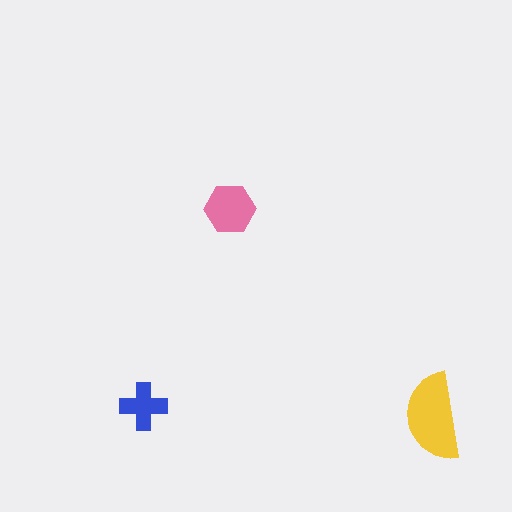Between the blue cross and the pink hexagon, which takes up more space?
The pink hexagon.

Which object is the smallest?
The blue cross.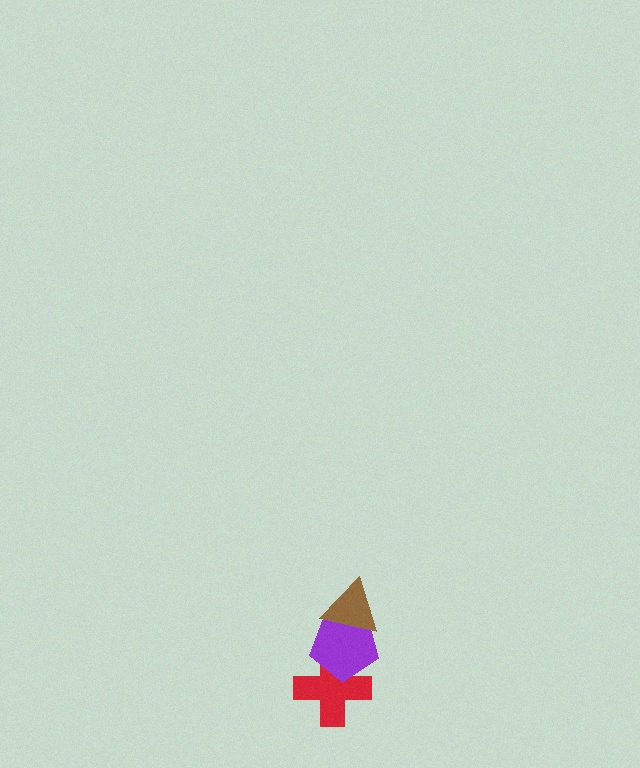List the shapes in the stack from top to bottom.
From top to bottom: the brown triangle, the purple pentagon, the red cross.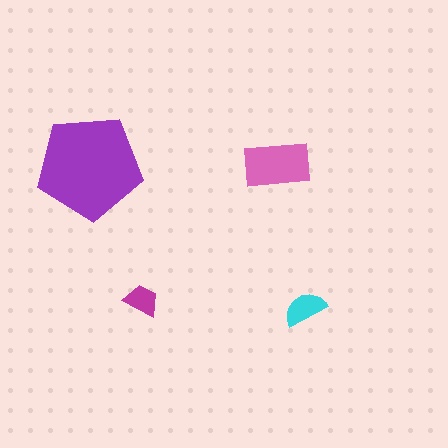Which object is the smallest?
The magenta trapezoid.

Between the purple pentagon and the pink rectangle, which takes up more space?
The purple pentagon.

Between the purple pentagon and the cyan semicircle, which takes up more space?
The purple pentagon.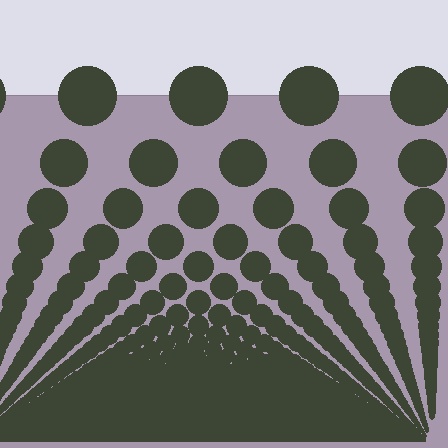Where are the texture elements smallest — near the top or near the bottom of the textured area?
Near the bottom.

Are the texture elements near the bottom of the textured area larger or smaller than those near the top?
Smaller. The gradient is inverted — elements near the bottom are smaller and denser.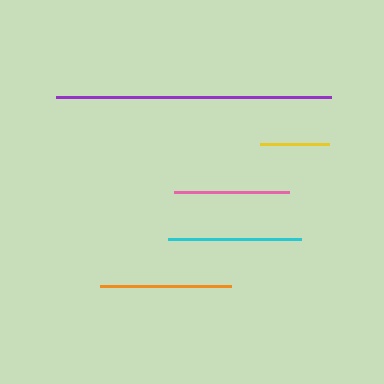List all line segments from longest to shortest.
From longest to shortest: purple, cyan, orange, pink, yellow.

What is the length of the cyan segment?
The cyan segment is approximately 133 pixels long.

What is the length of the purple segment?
The purple segment is approximately 275 pixels long.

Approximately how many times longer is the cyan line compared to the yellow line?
The cyan line is approximately 1.9 times the length of the yellow line.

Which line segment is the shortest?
The yellow line is the shortest at approximately 69 pixels.